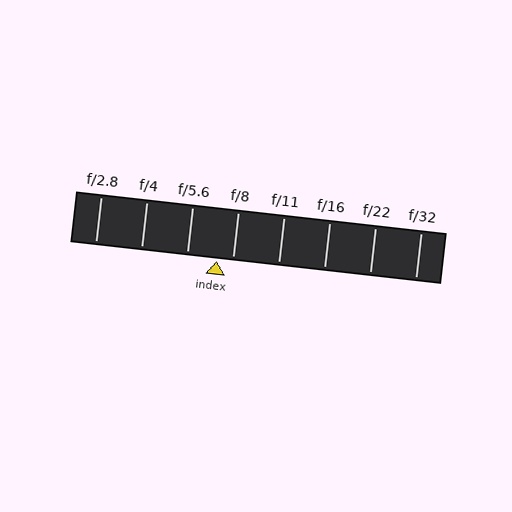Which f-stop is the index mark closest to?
The index mark is closest to f/8.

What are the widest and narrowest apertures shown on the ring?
The widest aperture shown is f/2.8 and the narrowest is f/32.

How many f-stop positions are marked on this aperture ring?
There are 8 f-stop positions marked.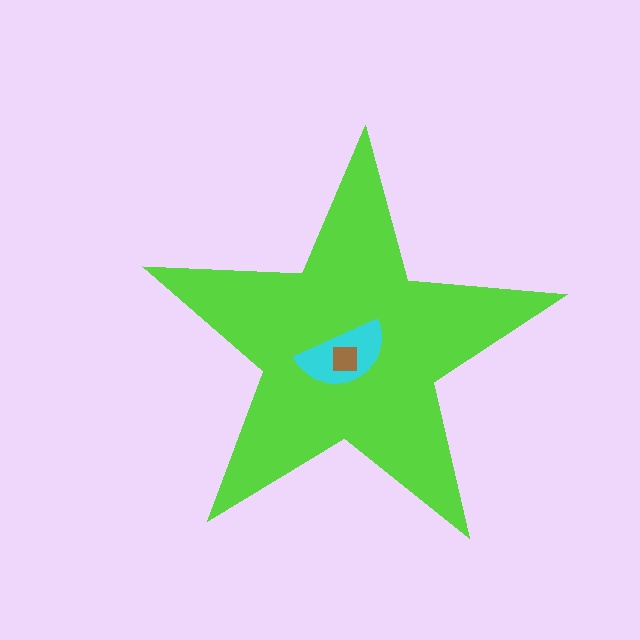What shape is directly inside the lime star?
The cyan semicircle.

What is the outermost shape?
The lime star.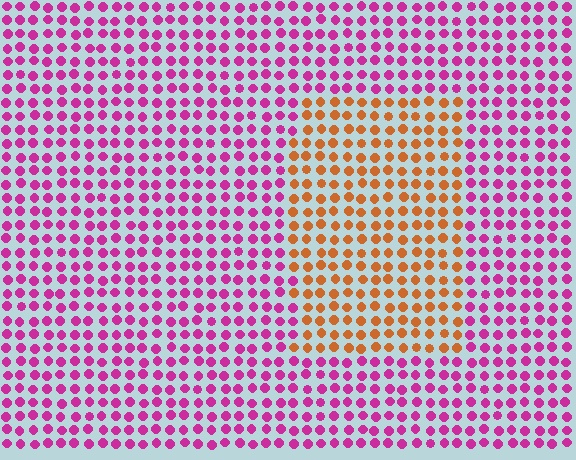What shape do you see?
I see a rectangle.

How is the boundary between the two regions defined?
The boundary is defined purely by a slight shift in hue (about 66 degrees). Spacing, size, and orientation are identical on both sides.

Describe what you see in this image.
The image is filled with small magenta elements in a uniform arrangement. A rectangle-shaped region is visible where the elements are tinted to a slightly different hue, forming a subtle color boundary.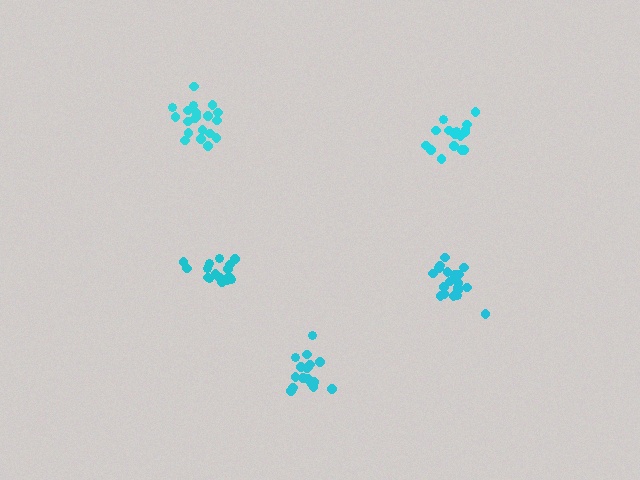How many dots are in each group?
Group 1: 18 dots, Group 2: 17 dots, Group 3: 20 dots, Group 4: 19 dots, Group 5: 16 dots (90 total).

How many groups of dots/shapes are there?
There are 5 groups.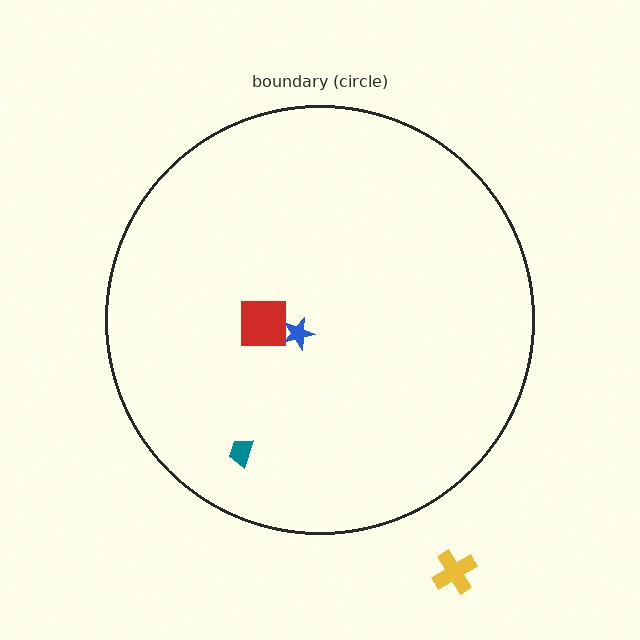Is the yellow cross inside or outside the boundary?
Outside.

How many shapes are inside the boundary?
3 inside, 1 outside.